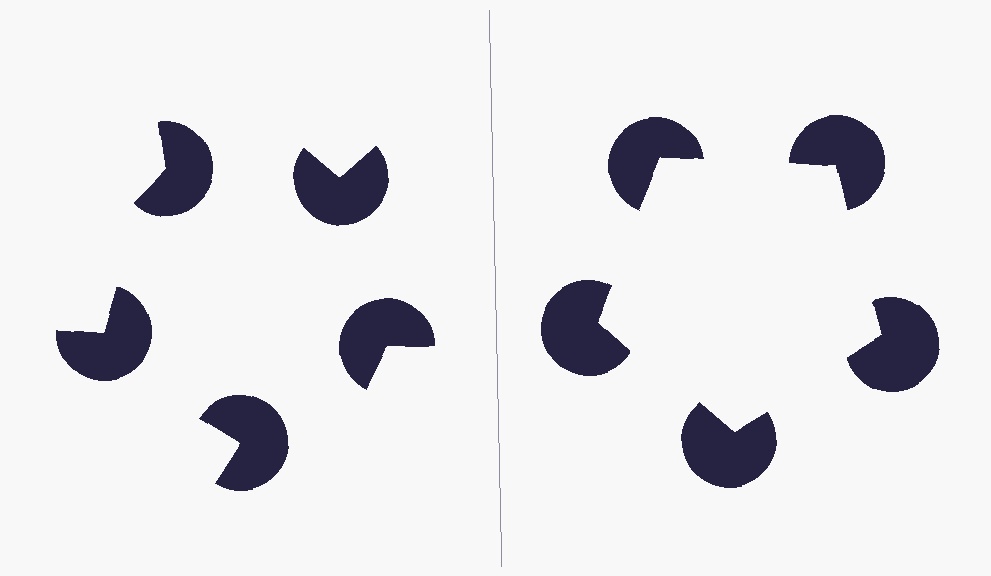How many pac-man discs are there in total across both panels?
10 — 5 on each side.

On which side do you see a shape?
An illusory pentagon appears on the right side. On the left side the wedge cuts are rotated, so no coherent shape forms.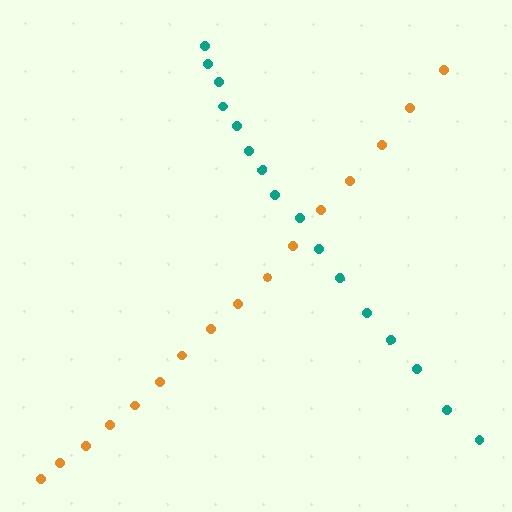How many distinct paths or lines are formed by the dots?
There are 2 distinct paths.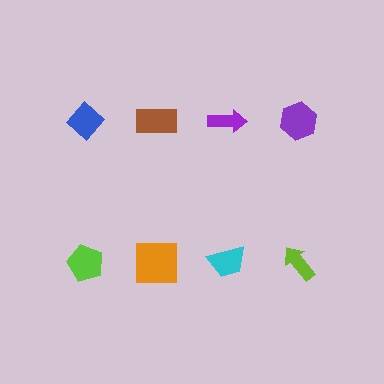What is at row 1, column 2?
A brown rectangle.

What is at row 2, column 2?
An orange square.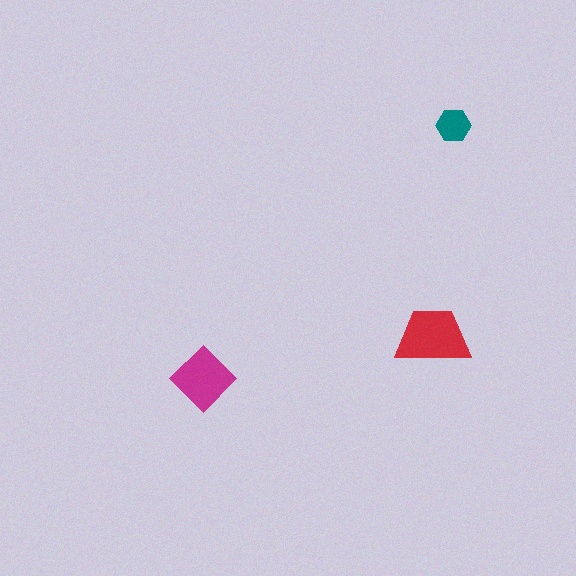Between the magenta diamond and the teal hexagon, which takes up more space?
The magenta diamond.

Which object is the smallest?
The teal hexagon.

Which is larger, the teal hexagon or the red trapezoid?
The red trapezoid.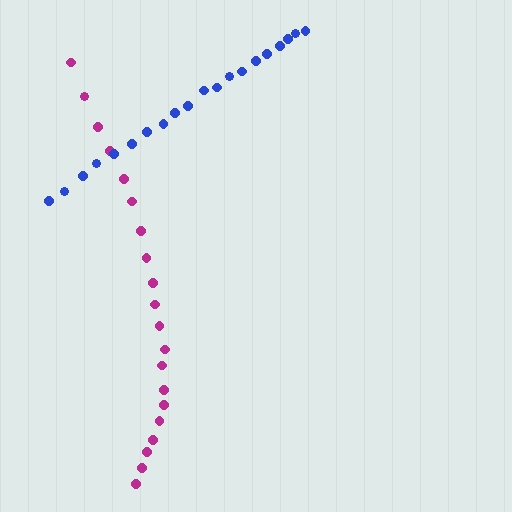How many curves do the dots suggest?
There are 2 distinct paths.